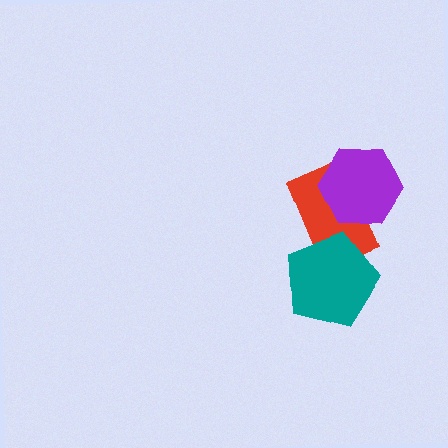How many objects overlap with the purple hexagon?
1 object overlaps with the purple hexagon.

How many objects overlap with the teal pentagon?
1 object overlaps with the teal pentagon.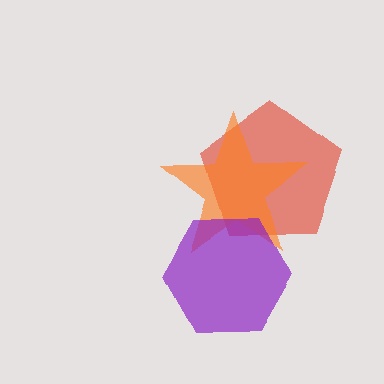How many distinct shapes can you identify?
There are 3 distinct shapes: a red pentagon, an orange star, a purple hexagon.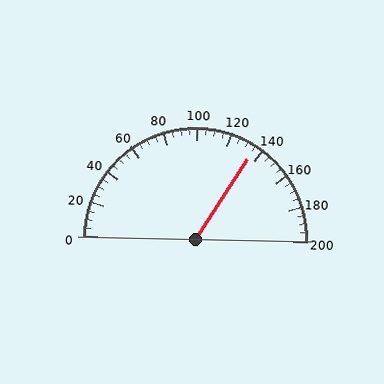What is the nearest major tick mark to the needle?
The nearest major tick mark is 140.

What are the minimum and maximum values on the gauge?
The gauge ranges from 0 to 200.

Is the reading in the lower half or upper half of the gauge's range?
The reading is in the upper half of the range (0 to 200).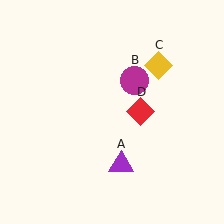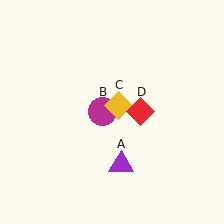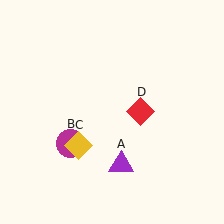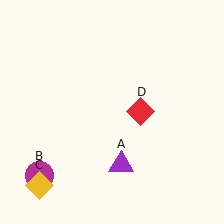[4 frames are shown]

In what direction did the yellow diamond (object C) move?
The yellow diamond (object C) moved down and to the left.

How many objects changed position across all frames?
2 objects changed position: magenta circle (object B), yellow diamond (object C).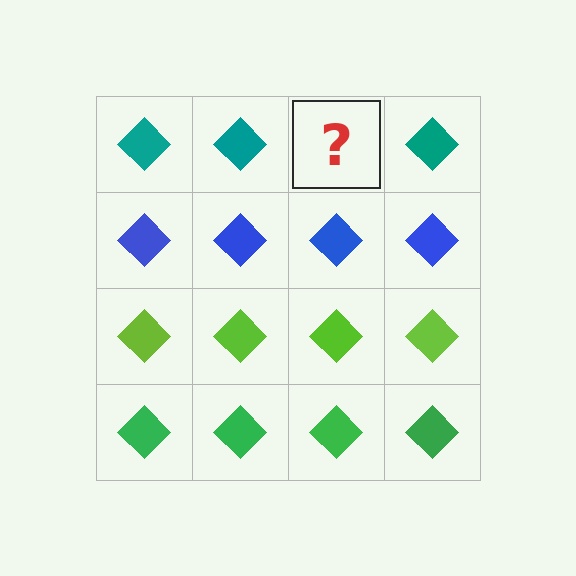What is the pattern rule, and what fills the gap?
The rule is that each row has a consistent color. The gap should be filled with a teal diamond.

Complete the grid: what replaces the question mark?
The question mark should be replaced with a teal diamond.